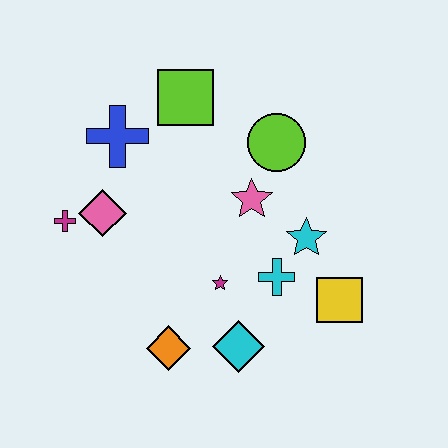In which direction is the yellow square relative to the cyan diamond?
The yellow square is to the right of the cyan diamond.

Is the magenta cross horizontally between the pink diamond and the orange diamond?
No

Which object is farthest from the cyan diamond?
The lime square is farthest from the cyan diamond.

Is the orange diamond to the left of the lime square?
Yes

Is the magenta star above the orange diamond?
Yes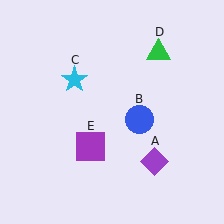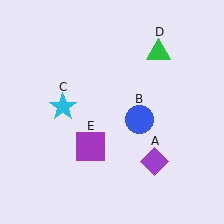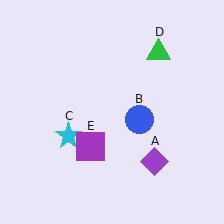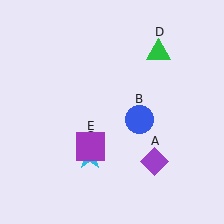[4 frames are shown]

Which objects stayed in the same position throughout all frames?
Purple diamond (object A) and blue circle (object B) and green triangle (object D) and purple square (object E) remained stationary.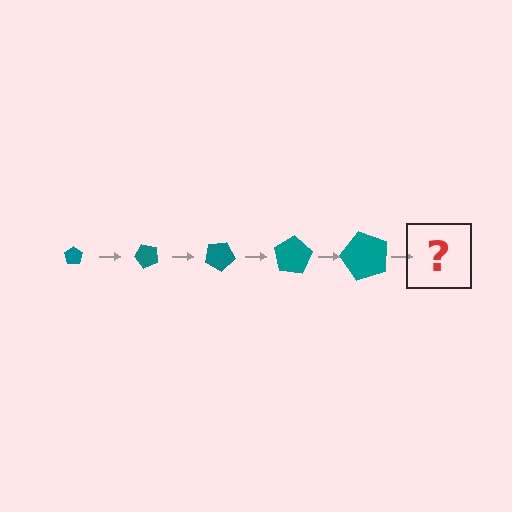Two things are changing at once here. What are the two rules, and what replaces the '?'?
The two rules are that the pentagon grows larger each step and it rotates 50 degrees each step. The '?' should be a pentagon, larger than the previous one and rotated 250 degrees from the start.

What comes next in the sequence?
The next element should be a pentagon, larger than the previous one and rotated 250 degrees from the start.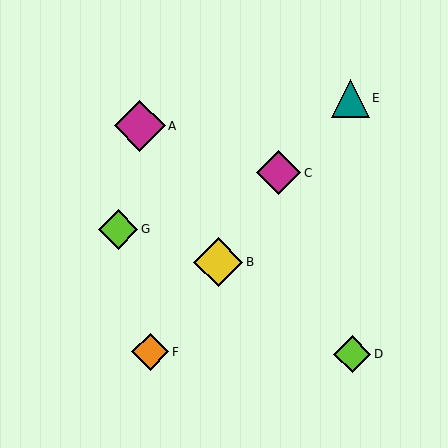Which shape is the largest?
The magenta diamond (labeled A) is the largest.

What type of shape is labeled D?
Shape D is a lime diamond.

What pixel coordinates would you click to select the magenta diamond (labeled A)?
Click at (140, 126) to select the magenta diamond A.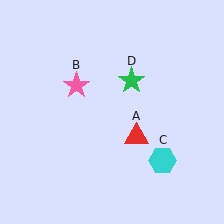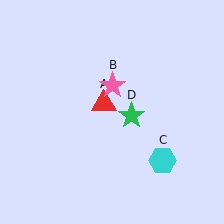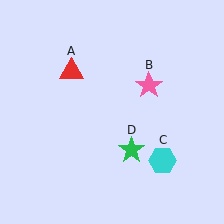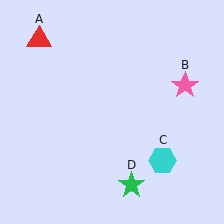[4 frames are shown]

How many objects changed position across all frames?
3 objects changed position: red triangle (object A), pink star (object B), green star (object D).